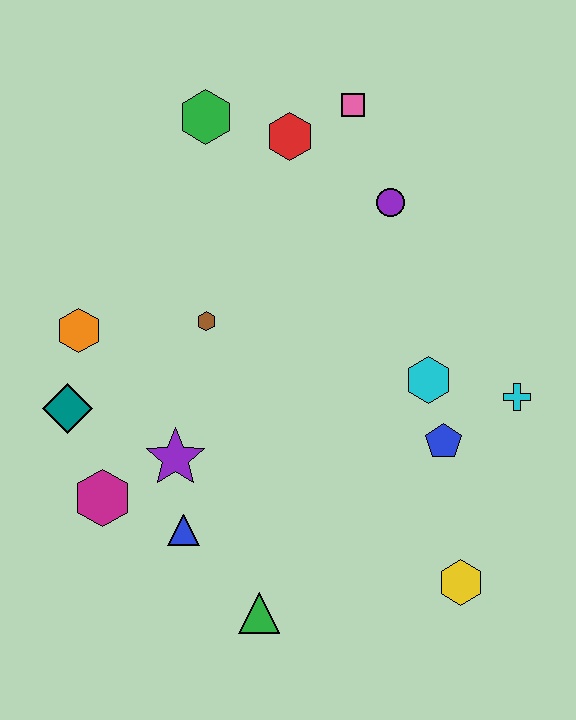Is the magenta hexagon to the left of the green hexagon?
Yes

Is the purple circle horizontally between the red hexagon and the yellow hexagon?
Yes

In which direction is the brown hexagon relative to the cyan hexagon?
The brown hexagon is to the left of the cyan hexagon.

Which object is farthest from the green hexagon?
The yellow hexagon is farthest from the green hexagon.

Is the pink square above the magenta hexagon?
Yes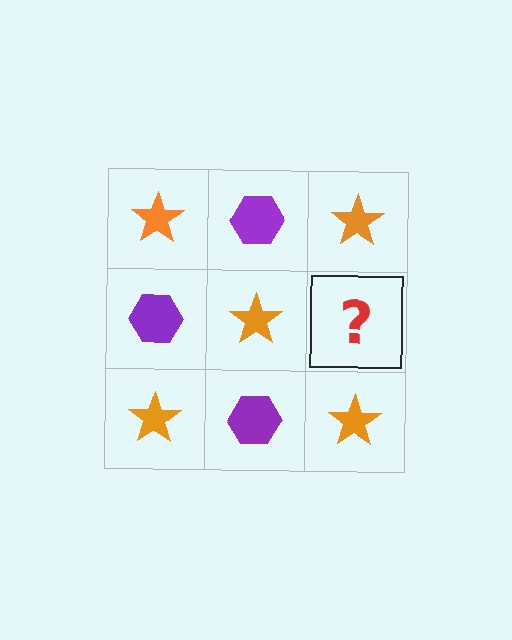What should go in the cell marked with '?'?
The missing cell should contain a purple hexagon.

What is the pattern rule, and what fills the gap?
The rule is that it alternates orange star and purple hexagon in a checkerboard pattern. The gap should be filled with a purple hexagon.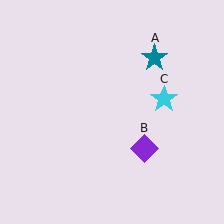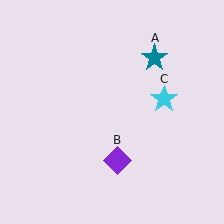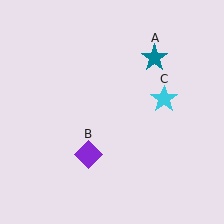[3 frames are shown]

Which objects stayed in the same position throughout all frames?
Teal star (object A) and cyan star (object C) remained stationary.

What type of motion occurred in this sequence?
The purple diamond (object B) rotated clockwise around the center of the scene.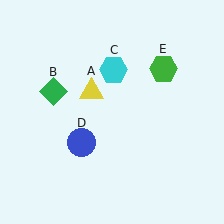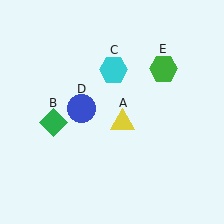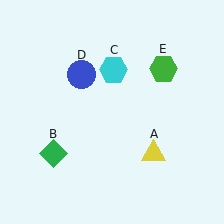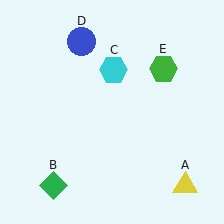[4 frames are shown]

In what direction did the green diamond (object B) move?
The green diamond (object B) moved down.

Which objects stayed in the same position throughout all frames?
Cyan hexagon (object C) and green hexagon (object E) remained stationary.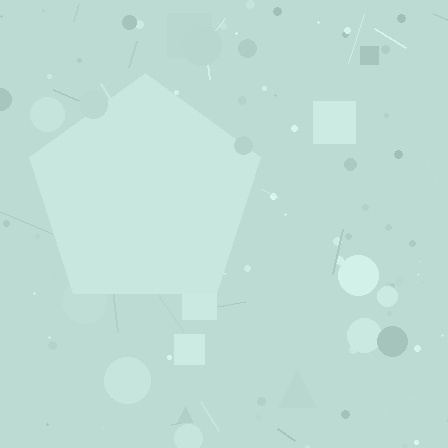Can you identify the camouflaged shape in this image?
The camouflaged shape is a pentagon.